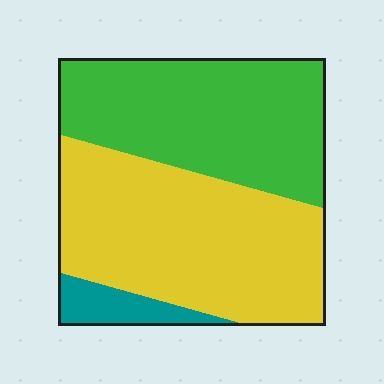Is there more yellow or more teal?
Yellow.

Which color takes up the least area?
Teal, at roughly 5%.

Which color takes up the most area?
Yellow, at roughly 50%.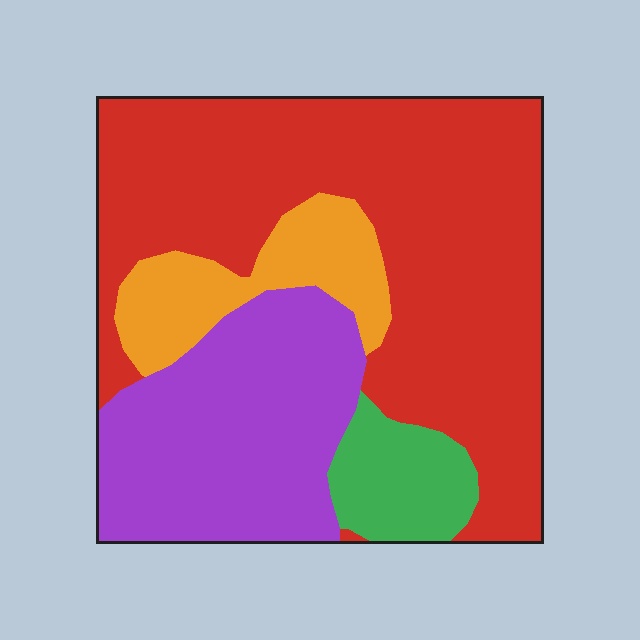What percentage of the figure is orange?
Orange covers about 10% of the figure.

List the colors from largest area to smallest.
From largest to smallest: red, purple, orange, green.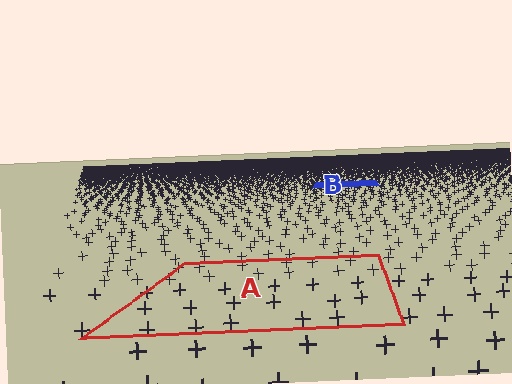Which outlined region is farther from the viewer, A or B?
Region B is farther from the viewer — the texture elements inside it appear smaller and more densely packed.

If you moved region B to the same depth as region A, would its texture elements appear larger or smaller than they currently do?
They would appear larger. At a closer depth, the same texture elements are projected at a bigger on-screen size.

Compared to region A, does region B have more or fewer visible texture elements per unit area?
Region B has more texture elements per unit area — they are packed more densely because it is farther away.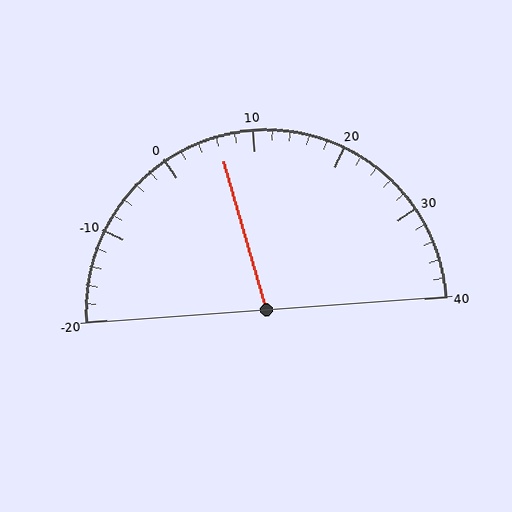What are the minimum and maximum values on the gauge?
The gauge ranges from -20 to 40.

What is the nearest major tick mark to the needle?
The nearest major tick mark is 10.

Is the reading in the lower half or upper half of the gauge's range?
The reading is in the lower half of the range (-20 to 40).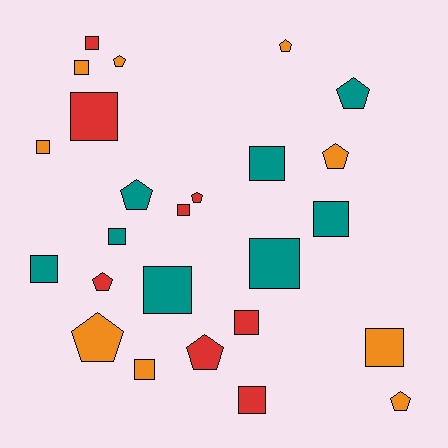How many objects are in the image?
There are 25 objects.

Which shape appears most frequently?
Square, with 15 objects.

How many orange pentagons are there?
There are 5 orange pentagons.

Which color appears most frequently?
Orange, with 9 objects.